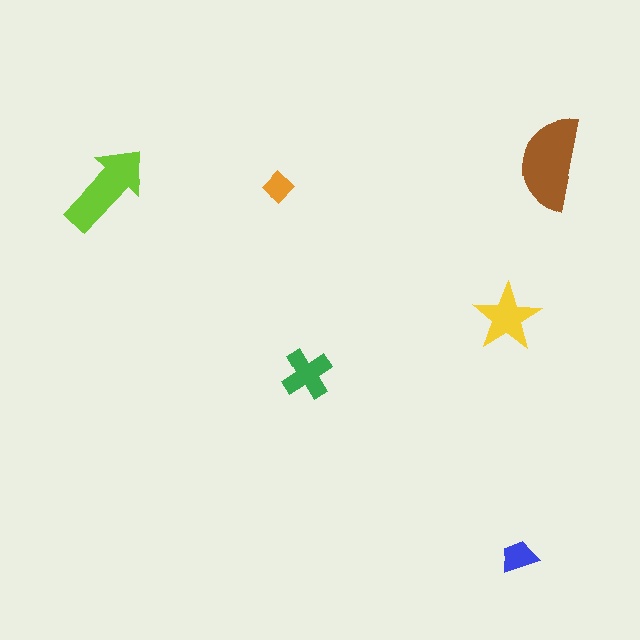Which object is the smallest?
The orange diamond.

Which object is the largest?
The brown semicircle.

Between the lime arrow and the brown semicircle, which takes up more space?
The brown semicircle.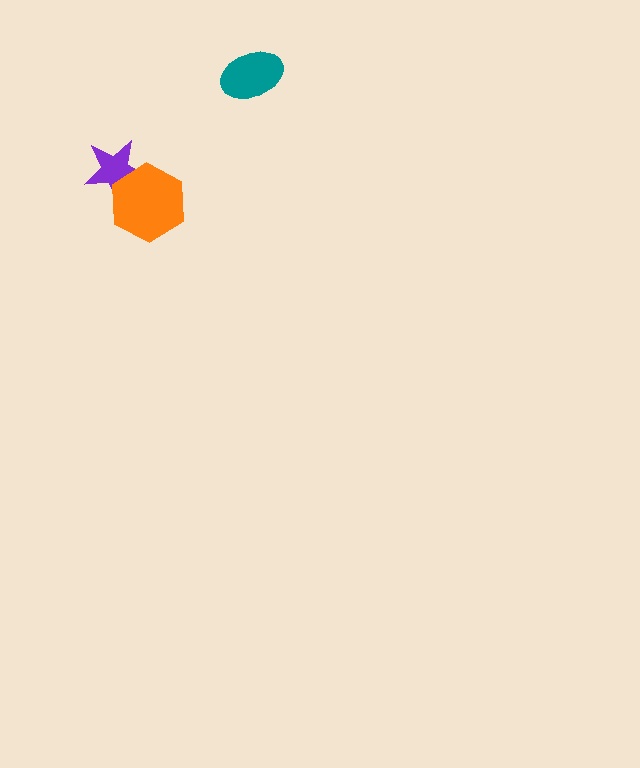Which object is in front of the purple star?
The orange hexagon is in front of the purple star.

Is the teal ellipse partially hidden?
No, no other shape covers it.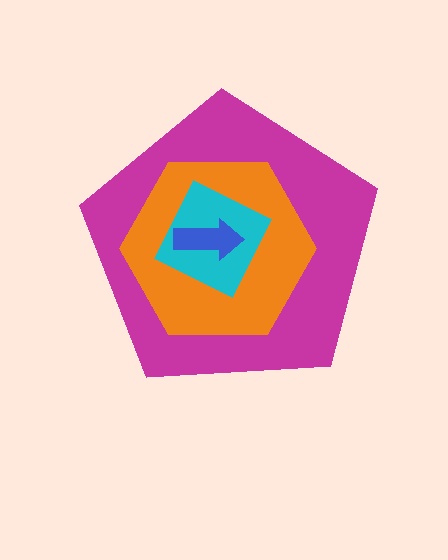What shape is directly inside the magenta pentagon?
The orange hexagon.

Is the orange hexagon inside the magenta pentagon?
Yes.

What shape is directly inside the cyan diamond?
The blue arrow.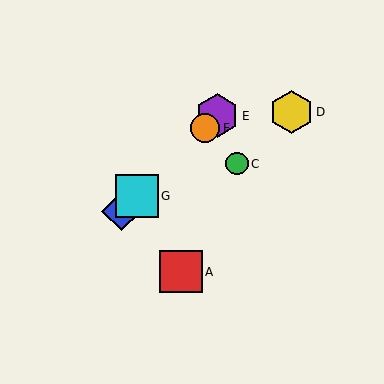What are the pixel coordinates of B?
Object B is at (122, 211).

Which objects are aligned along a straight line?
Objects B, E, F, G are aligned along a straight line.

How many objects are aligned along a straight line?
4 objects (B, E, F, G) are aligned along a straight line.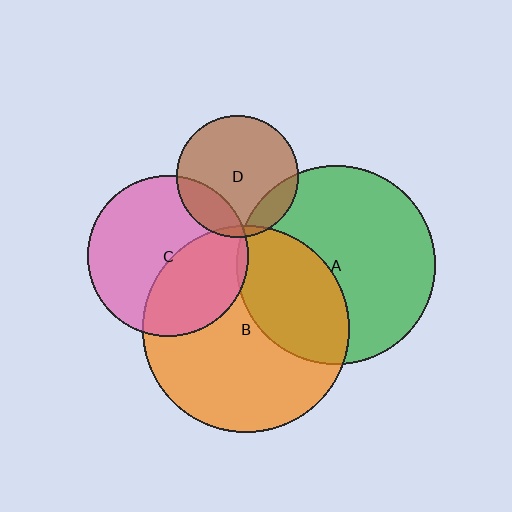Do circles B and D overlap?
Yes.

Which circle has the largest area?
Circle B (orange).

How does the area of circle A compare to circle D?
Approximately 2.7 times.